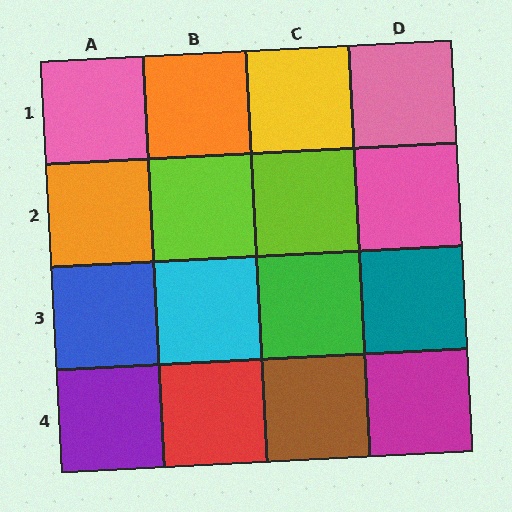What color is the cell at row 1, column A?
Pink.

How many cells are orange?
2 cells are orange.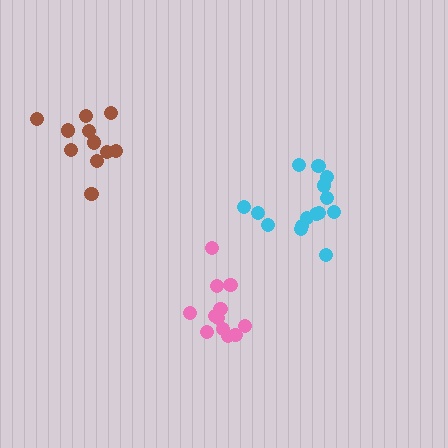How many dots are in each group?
Group 1: 11 dots, Group 2: 15 dots, Group 3: 12 dots (38 total).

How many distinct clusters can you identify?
There are 3 distinct clusters.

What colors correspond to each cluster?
The clusters are colored: brown, cyan, pink.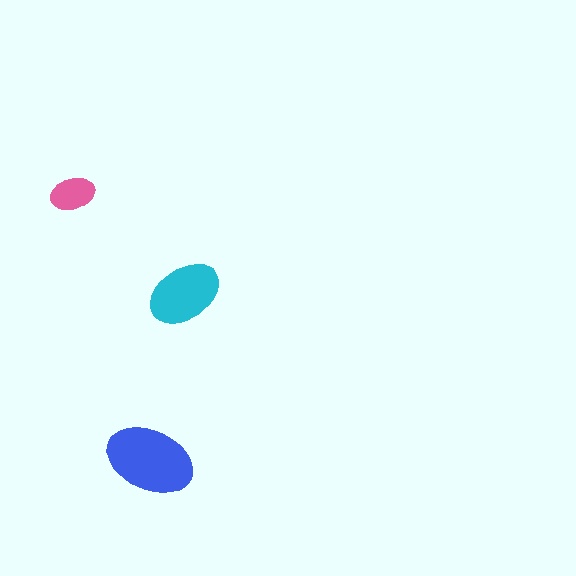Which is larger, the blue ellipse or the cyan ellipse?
The blue one.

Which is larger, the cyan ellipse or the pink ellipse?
The cyan one.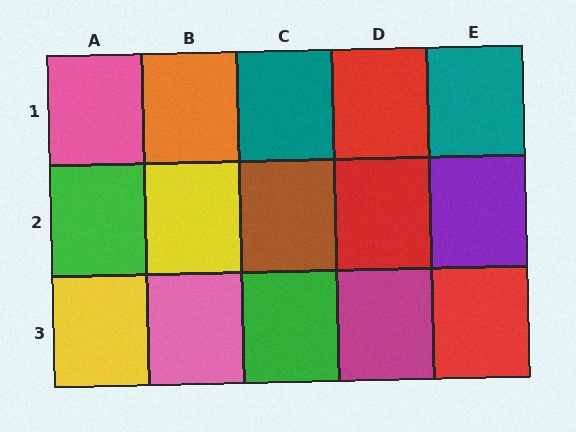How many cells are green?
2 cells are green.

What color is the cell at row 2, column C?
Brown.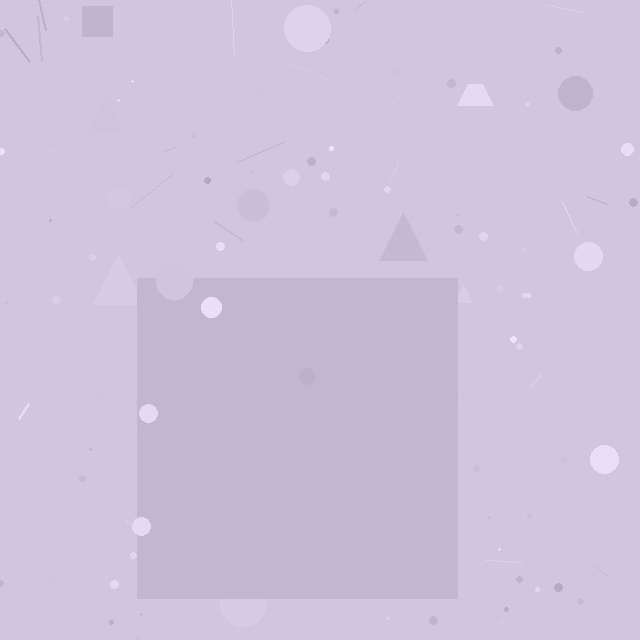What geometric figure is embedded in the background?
A square is embedded in the background.